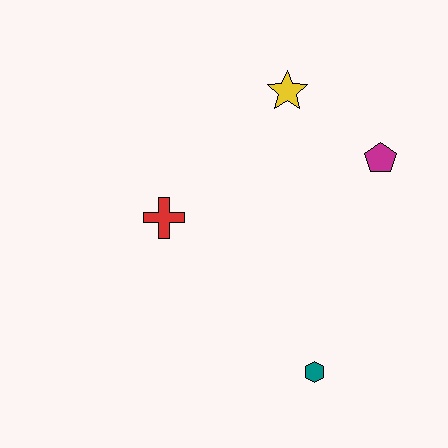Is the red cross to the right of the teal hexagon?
No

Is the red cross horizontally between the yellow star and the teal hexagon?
No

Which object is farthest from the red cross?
The magenta pentagon is farthest from the red cross.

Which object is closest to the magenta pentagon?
The yellow star is closest to the magenta pentagon.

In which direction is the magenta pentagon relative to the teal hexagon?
The magenta pentagon is above the teal hexagon.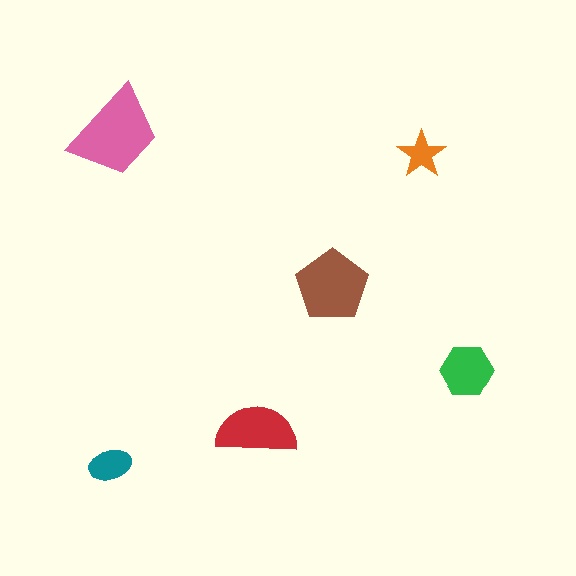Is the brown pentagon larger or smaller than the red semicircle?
Larger.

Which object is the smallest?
The orange star.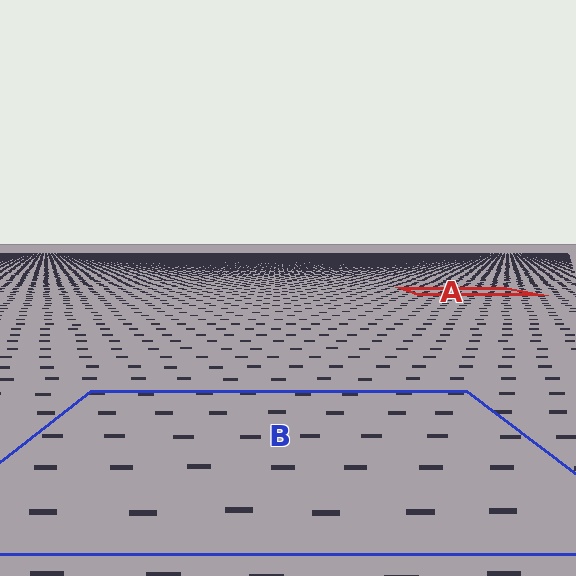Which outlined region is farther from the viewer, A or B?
Region A is farther from the viewer — the texture elements inside it appear smaller and more densely packed.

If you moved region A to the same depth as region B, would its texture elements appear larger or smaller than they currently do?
They would appear larger. At a closer depth, the same texture elements are projected at a bigger on-screen size.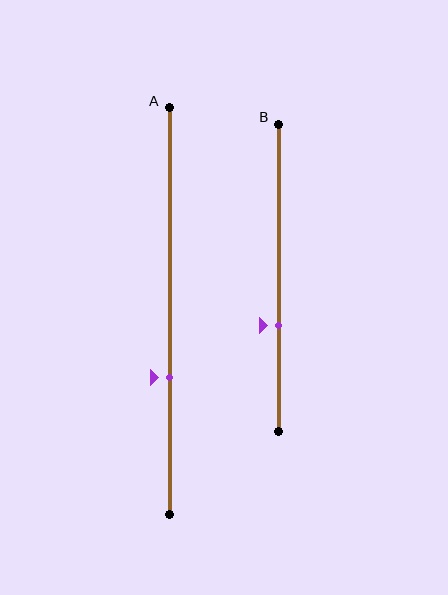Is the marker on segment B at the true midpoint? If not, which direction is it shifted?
No, the marker on segment B is shifted downward by about 16% of the segment length.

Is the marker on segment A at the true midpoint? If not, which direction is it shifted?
No, the marker on segment A is shifted downward by about 16% of the segment length.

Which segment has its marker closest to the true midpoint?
Segment B has its marker closest to the true midpoint.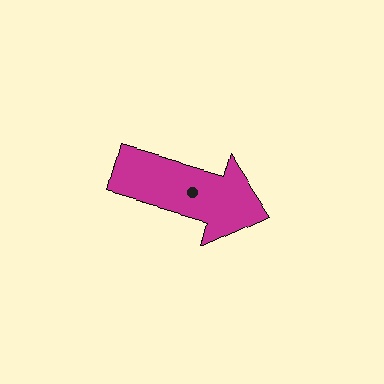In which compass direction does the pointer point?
East.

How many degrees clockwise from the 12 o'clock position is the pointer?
Approximately 106 degrees.